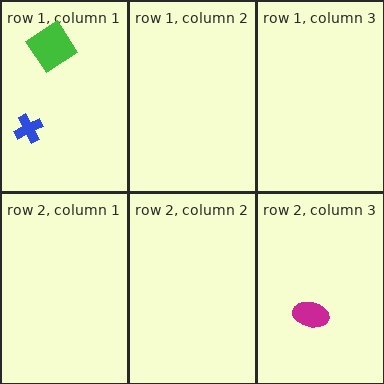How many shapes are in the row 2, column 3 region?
1.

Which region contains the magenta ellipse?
The row 2, column 3 region.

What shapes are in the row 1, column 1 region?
The green diamond, the blue cross.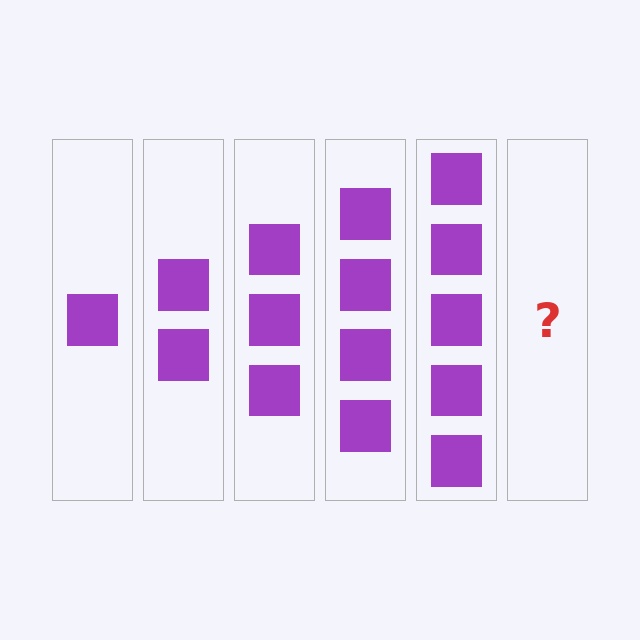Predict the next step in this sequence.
The next step is 6 squares.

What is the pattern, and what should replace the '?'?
The pattern is that each step adds one more square. The '?' should be 6 squares.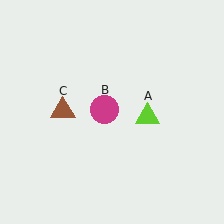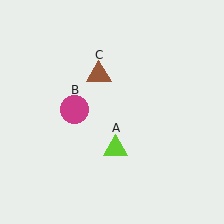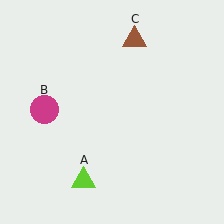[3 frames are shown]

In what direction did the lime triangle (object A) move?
The lime triangle (object A) moved down and to the left.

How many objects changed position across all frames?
3 objects changed position: lime triangle (object A), magenta circle (object B), brown triangle (object C).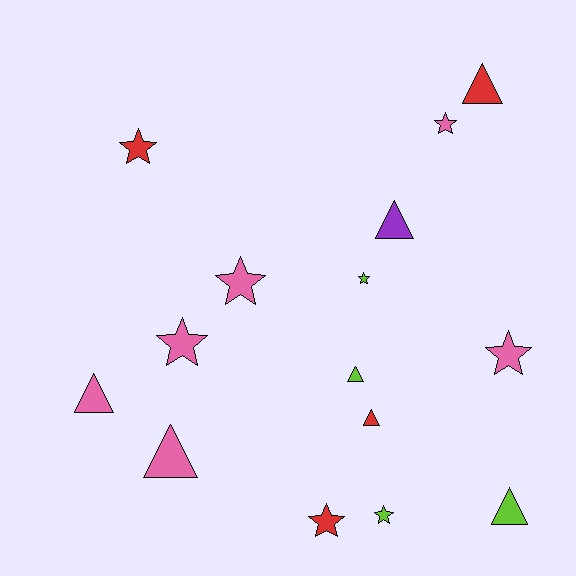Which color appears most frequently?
Pink, with 6 objects.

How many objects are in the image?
There are 15 objects.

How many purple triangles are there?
There is 1 purple triangle.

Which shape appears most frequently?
Star, with 8 objects.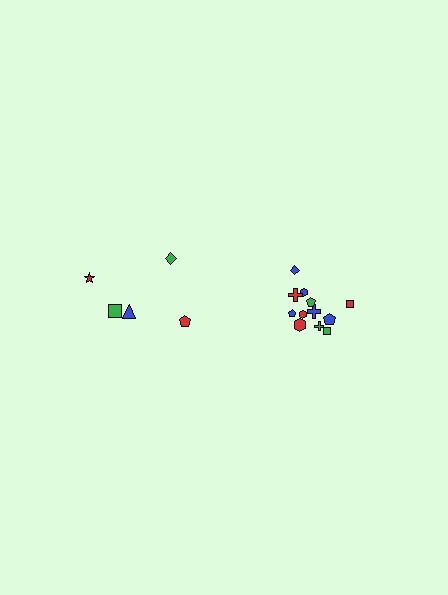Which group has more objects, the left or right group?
The right group.